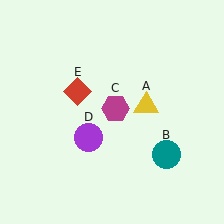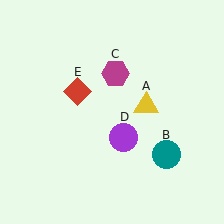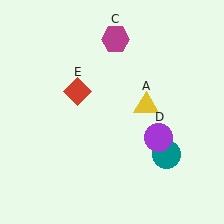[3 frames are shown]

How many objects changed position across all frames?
2 objects changed position: magenta hexagon (object C), purple circle (object D).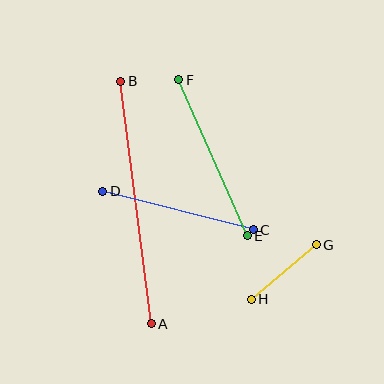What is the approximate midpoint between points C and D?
The midpoint is at approximately (178, 211) pixels.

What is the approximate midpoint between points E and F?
The midpoint is at approximately (213, 158) pixels.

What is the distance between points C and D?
The distance is approximately 156 pixels.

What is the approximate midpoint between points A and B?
The midpoint is at approximately (136, 202) pixels.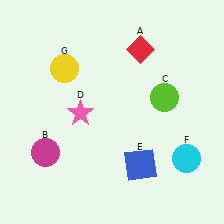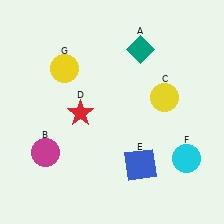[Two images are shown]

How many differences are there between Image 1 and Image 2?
There are 3 differences between the two images.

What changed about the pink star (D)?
In Image 1, D is pink. In Image 2, it changed to red.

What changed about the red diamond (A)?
In Image 1, A is red. In Image 2, it changed to teal.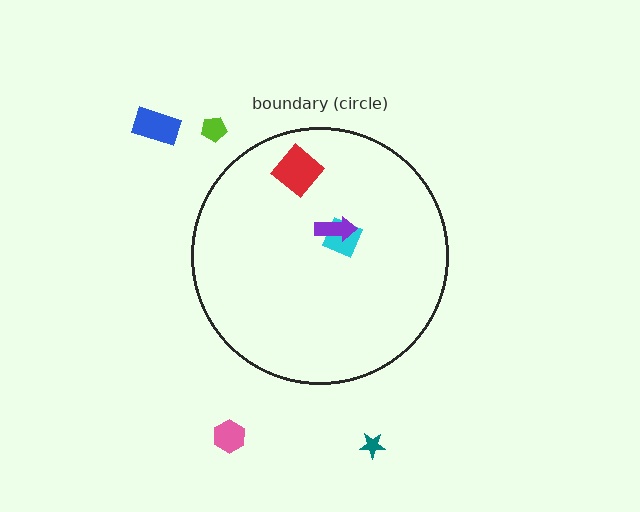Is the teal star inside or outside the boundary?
Outside.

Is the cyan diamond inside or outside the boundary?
Inside.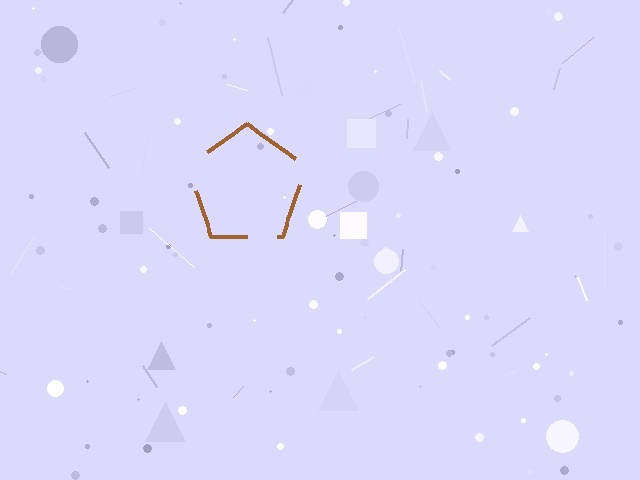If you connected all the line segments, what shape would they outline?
They would outline a pentagon.